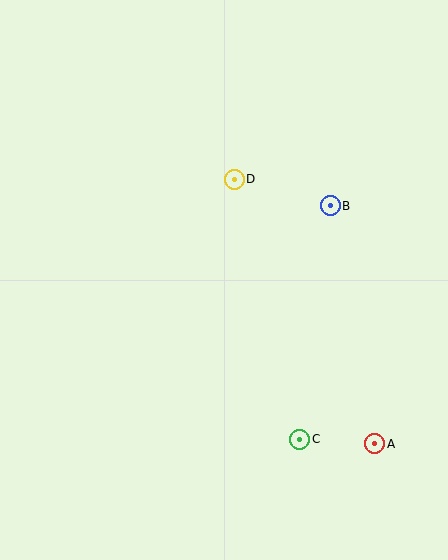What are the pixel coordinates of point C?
Point C is at (300, 439).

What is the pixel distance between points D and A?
The distance between D and A is 300 pixels.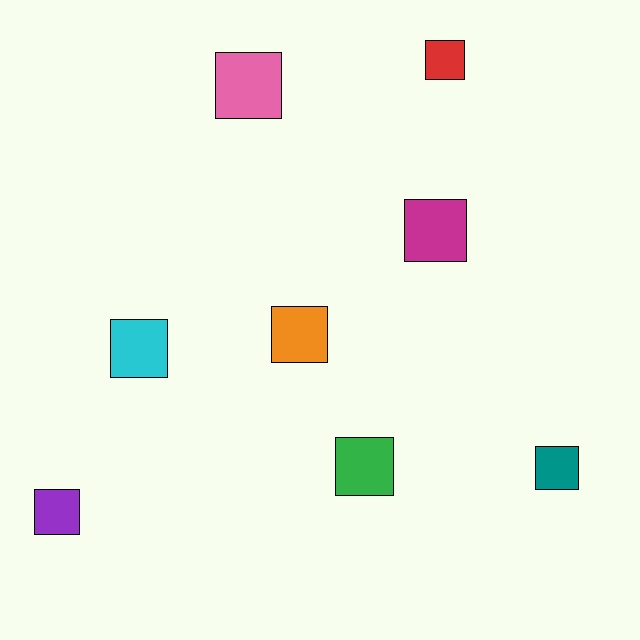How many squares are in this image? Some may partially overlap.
There are 8 squares.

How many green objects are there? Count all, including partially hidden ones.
There is 1 green object.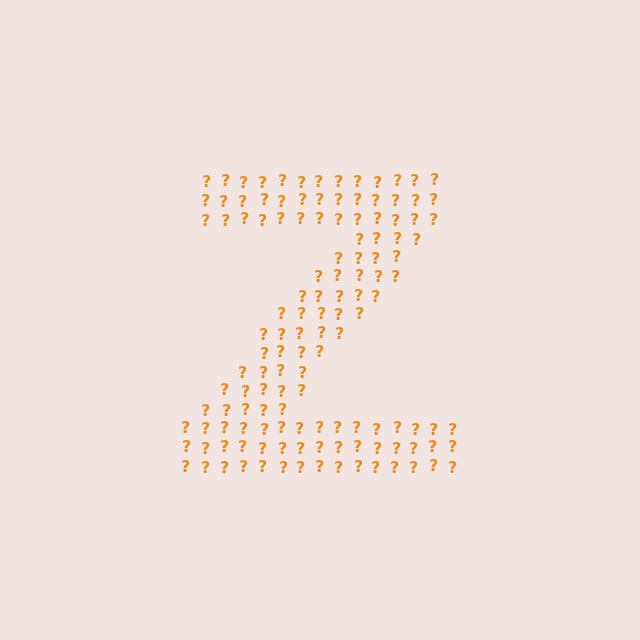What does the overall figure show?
The overall figure shows the letter Z.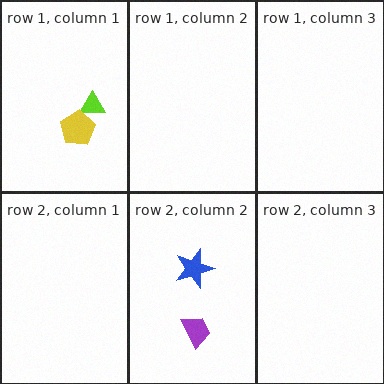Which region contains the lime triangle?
The row 1, column 1 region.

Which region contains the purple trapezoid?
The row 2, column 2 region.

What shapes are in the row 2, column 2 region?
The purple trapezoid, the blue star.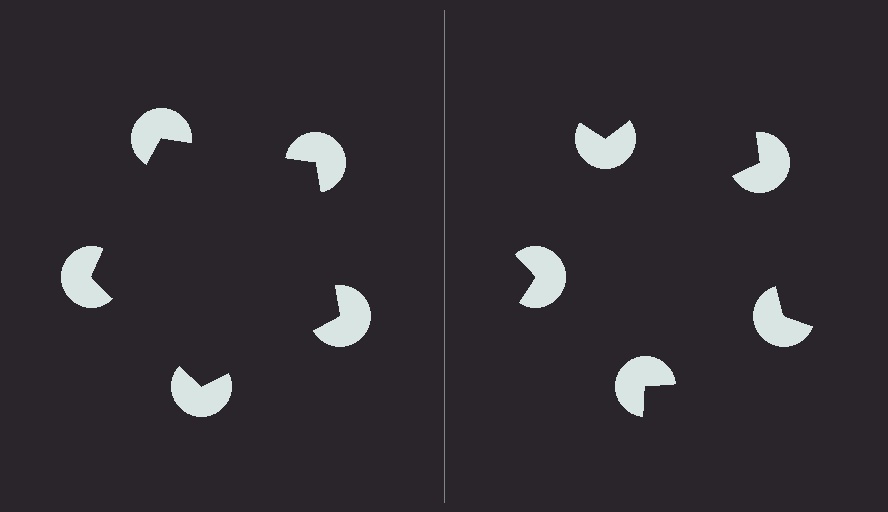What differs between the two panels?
The pac-man discs are positioned identically on both sides; only the wedge orientations differ. On the left they align to a pentagon; on the right they are misaligned.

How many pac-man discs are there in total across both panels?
10 — 5 on each side.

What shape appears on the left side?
An illusory pentagon.